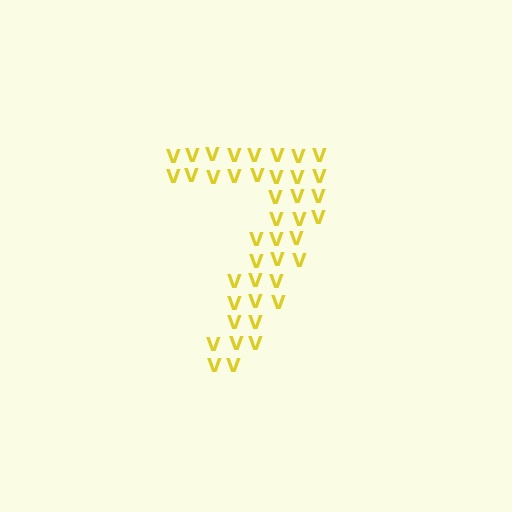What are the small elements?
The small elements are letter V's.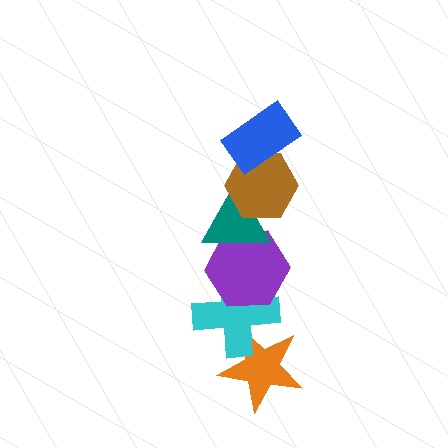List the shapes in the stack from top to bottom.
From top to bottom: the blue rectangle, the brown hexagon, the teal triangle, the purple hexagon, the cyan cross, the orange star.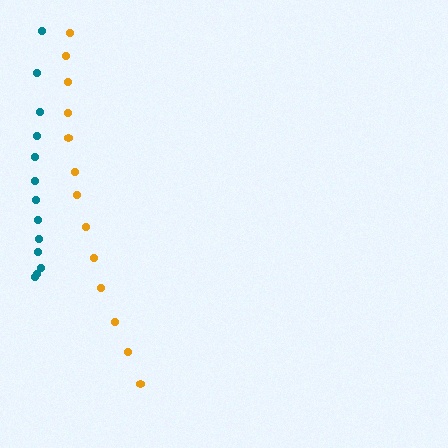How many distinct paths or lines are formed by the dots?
There are 2 distinct paths.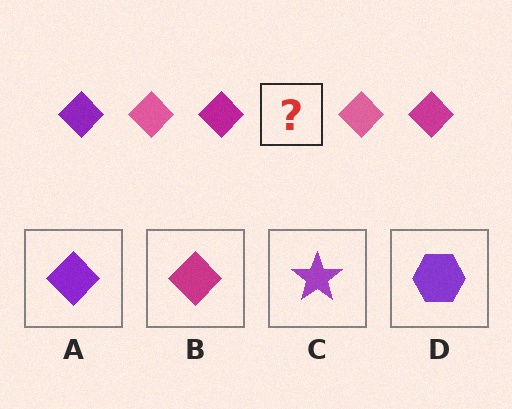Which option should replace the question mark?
Option A.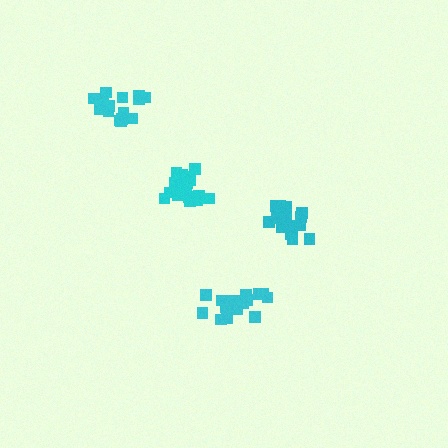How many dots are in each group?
Group 1: 16 dots, Group 2: 19 dots, Group 3: 17 dots, Group 4: 17 dots (69 total).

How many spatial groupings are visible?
There are 4 spatial groupings.